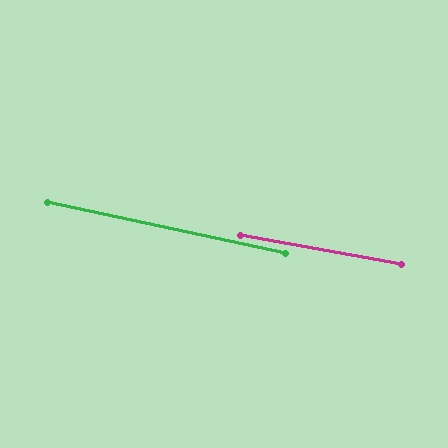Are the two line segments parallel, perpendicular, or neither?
Parallel — their directions differ by only 1.8°.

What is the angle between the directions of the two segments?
Approximately 2 degrees.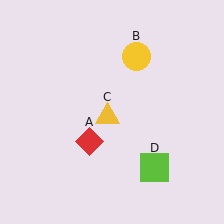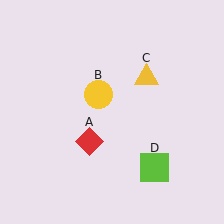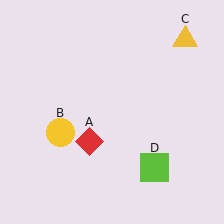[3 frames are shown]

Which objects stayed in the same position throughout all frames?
Red diamond (object A) and lime square (object D) remained stationary.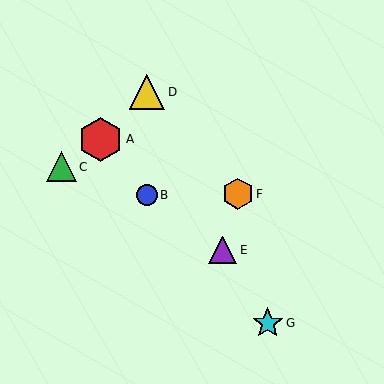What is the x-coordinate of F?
Object F is at x≈238.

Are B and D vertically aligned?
Yes, both are at x≈147.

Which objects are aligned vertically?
Objects B, D are aligned vertically.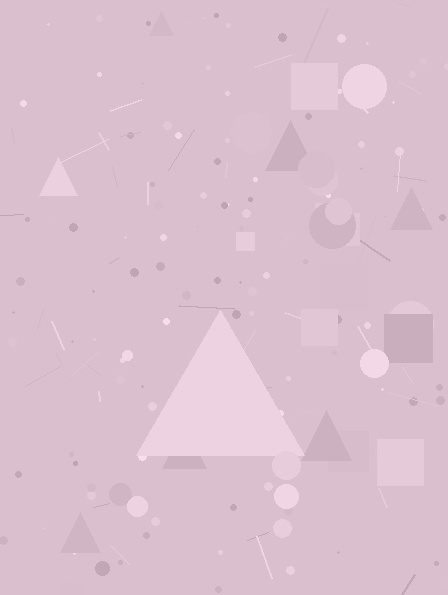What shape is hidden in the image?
A triangle is hidden in the image.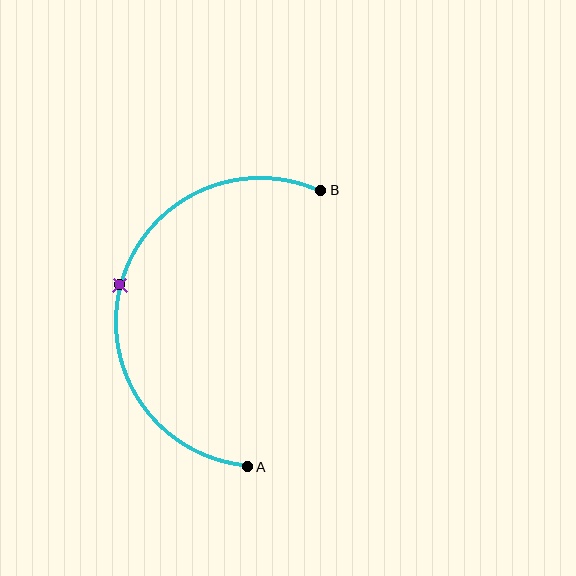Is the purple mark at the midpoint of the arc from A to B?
Yes. The purple mark lies on the arc at equal arc-length from both A and B — it is the arc midpoint.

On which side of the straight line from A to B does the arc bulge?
The arc bulges to the left of the straight line connecting A and B.